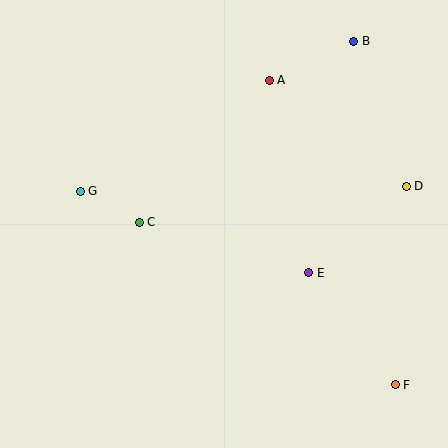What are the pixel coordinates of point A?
Point A is at (269, 80).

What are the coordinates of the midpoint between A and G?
The midpoint between A and G is at (175, 136).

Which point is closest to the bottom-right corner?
Point F is closest to the bottom-right corner.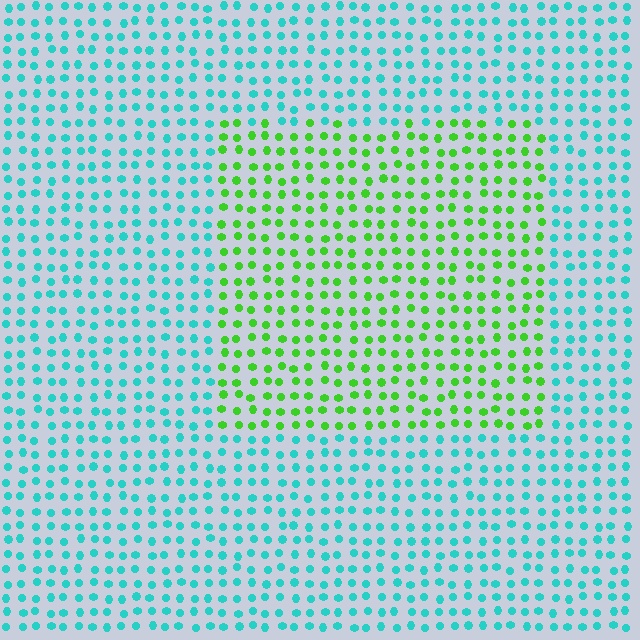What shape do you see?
I see a rectangle.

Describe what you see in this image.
The image is filled with small cyan elements in a uniform arrangement. A rectangle-shaped region is visible where the elements are tinted to a slightly different hue, forming a subtle color boundary.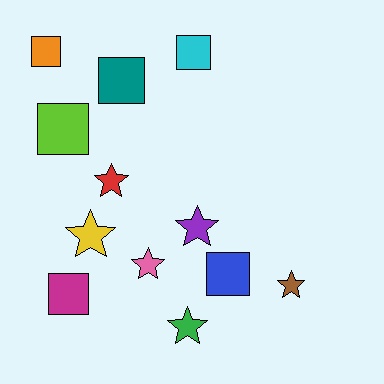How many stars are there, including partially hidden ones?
There are 6 stars.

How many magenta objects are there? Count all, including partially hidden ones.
There is 1 magenta object.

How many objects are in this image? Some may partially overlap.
There are 12 objects.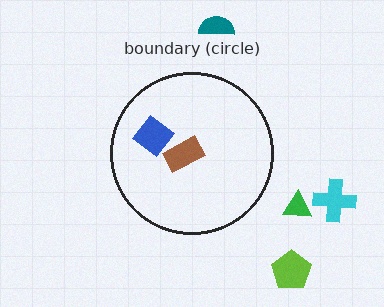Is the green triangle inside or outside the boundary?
Outside.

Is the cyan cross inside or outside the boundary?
Outside.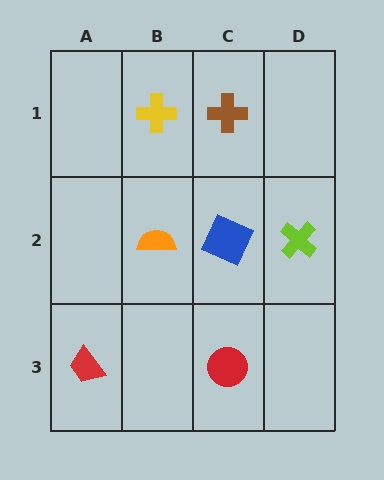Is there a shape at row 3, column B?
No, that cell is empty.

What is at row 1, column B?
A yellow cross.